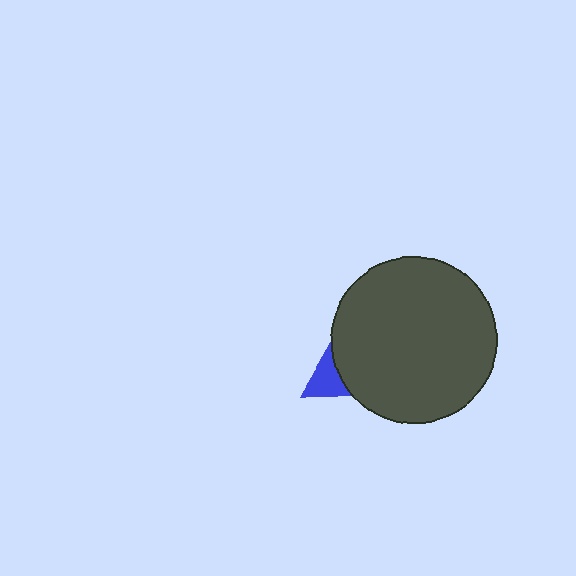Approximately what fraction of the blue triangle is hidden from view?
Roughly 68% of the blue triangle is hidden behind the dark gray circle.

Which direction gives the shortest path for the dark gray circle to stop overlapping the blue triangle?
Moving right gives the shortest separation.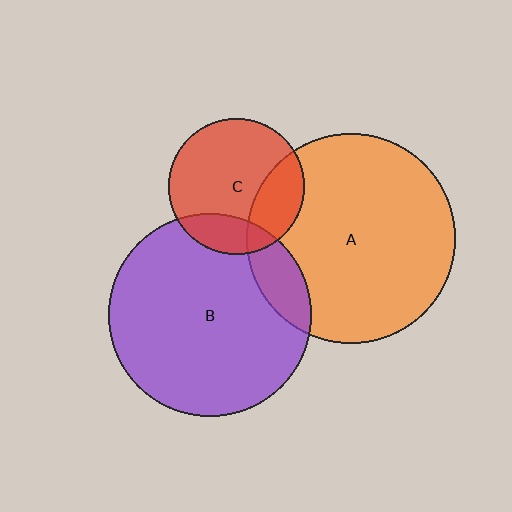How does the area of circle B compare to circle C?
Approximately 2.2 times.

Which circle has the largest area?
Circle A (orange).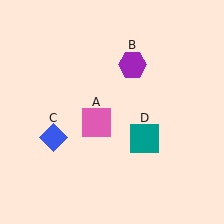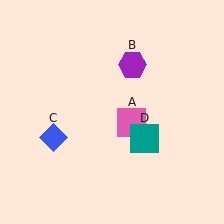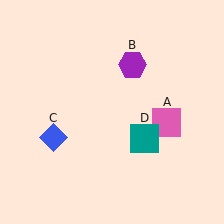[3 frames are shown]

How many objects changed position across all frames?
1 object changed position: pink square (object A).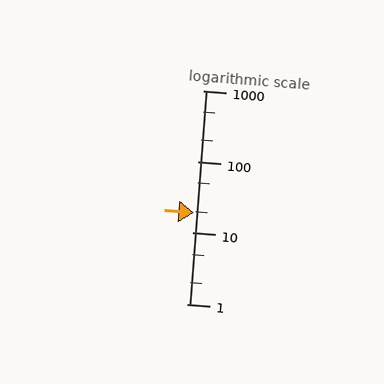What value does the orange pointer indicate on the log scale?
The pointer indicates approximately 19.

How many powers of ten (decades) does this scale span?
The scale spans 3 decades, from 1 to 1000.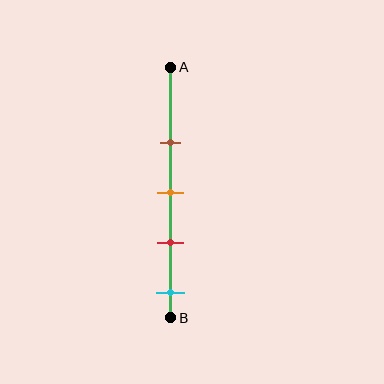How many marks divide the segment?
There are 4 marks dividing the segment.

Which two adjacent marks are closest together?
The orange and red marks are the closest adjacent pair.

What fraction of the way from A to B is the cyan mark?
The cyan mark is approximately 90% (0.9) of the way from A to B.